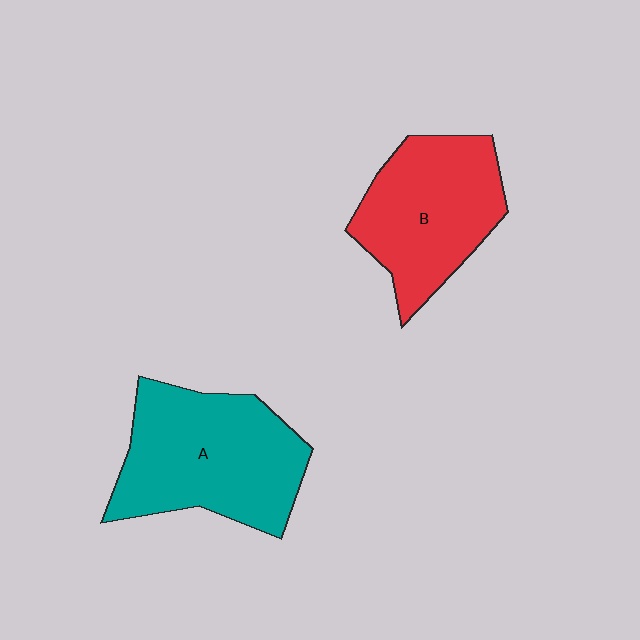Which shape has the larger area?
Shape A (teal).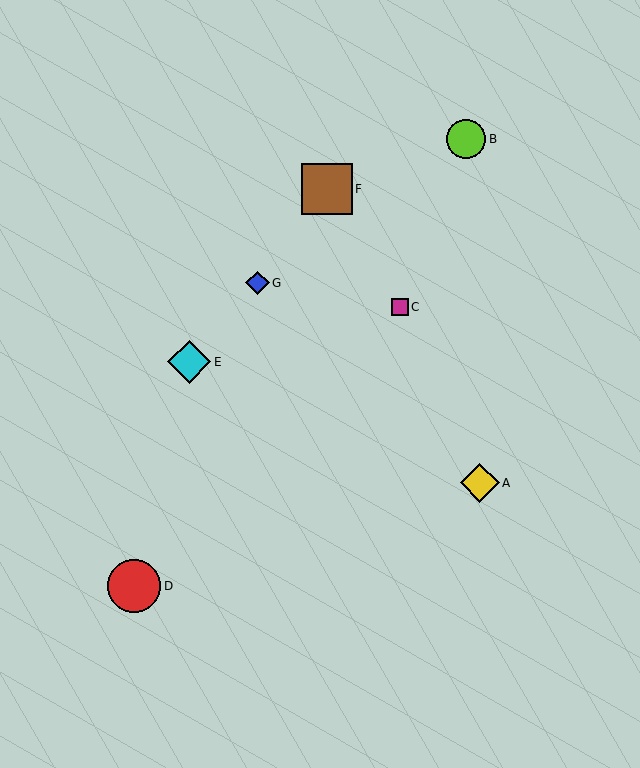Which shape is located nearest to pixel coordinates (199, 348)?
The cyan diamond (labeled E) at (189, 362) is nearest to that location.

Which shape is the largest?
The red circle (labeled D) is the largest.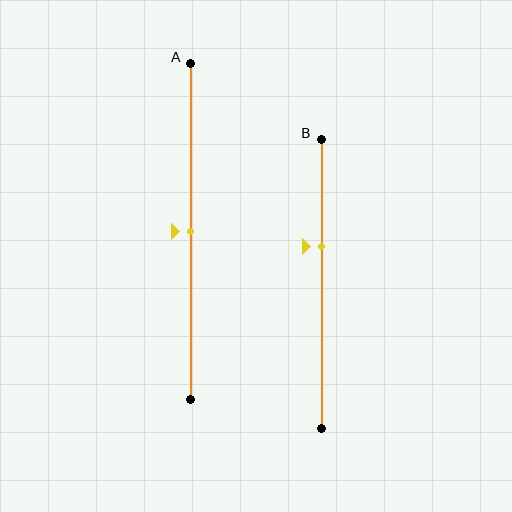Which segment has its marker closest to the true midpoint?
Segment A has its marker closest to the true midpoint.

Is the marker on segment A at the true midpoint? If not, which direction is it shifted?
Yes, the marker on segment A is at the true midpoint.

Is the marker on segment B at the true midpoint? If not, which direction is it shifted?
No, the marker on segment B is shifted upward by about 13% of the segment length.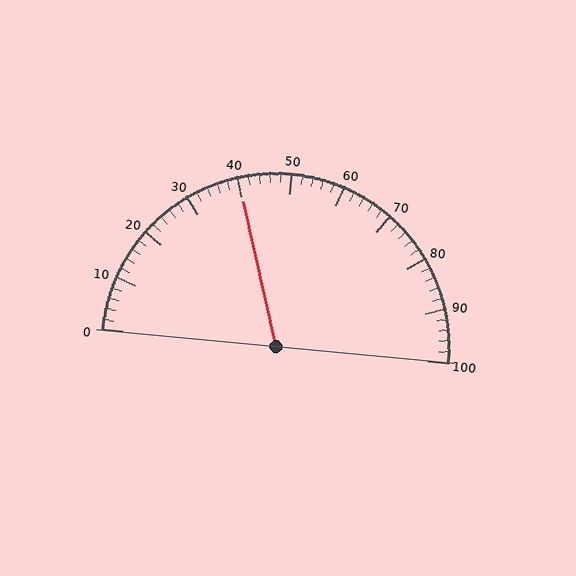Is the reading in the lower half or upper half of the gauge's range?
The reading is in the lower half of the range (0 to 100).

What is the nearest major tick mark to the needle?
The nearest major tick mark is 40.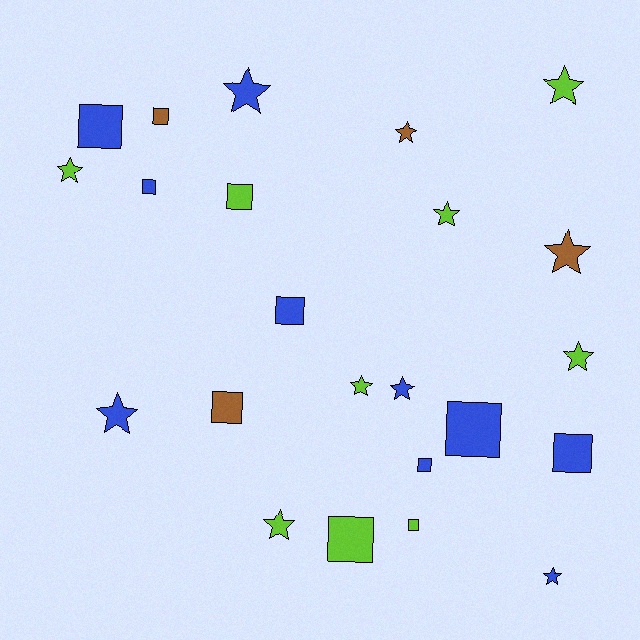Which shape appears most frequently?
Star, with 12 objects.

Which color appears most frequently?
Blue, with 10 objects.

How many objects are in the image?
There are 23 objects.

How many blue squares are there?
There are 6 blue squares.